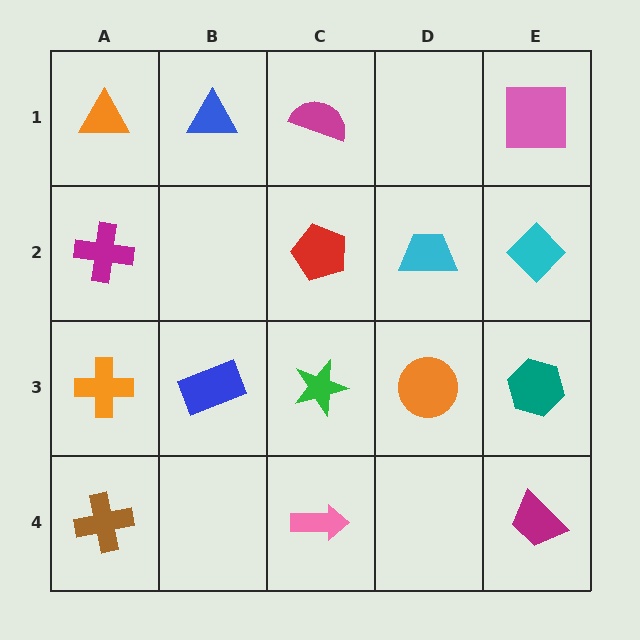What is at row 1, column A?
An orange triangle.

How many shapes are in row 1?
4 shapes.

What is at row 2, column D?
A cyan trapezoid.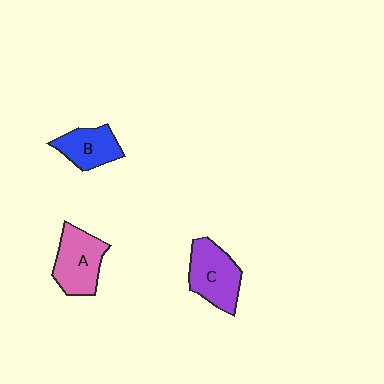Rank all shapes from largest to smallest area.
From largest to smallest: C (purple), A (pink), B (blue).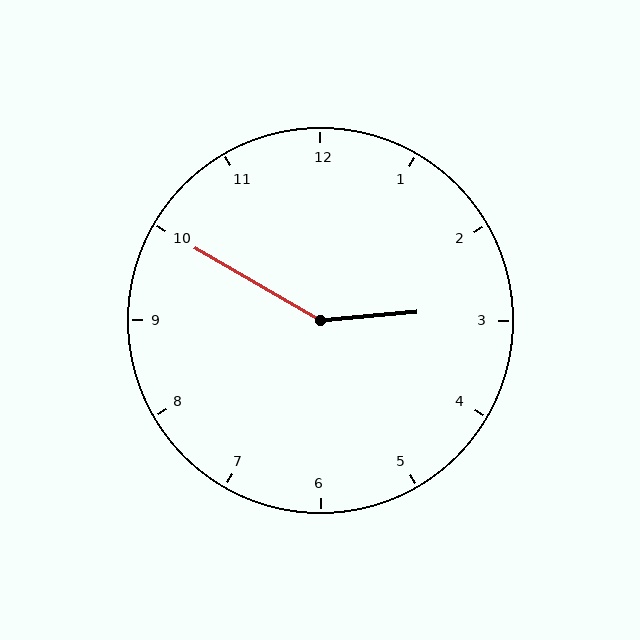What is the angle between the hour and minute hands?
Approximately 145 degrees.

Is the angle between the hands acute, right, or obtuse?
It is obtuse.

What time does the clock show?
2:50.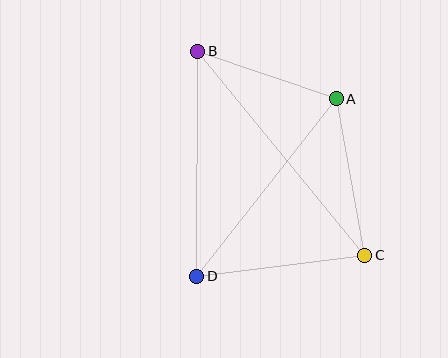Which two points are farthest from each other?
Points B and C are farthest from each other.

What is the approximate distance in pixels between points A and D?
The distance between A and D is approximately 226 pixels.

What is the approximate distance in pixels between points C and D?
The distance between C and D is approximately 169 pixels.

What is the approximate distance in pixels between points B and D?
The distance between B and D is approximately 225 pixels.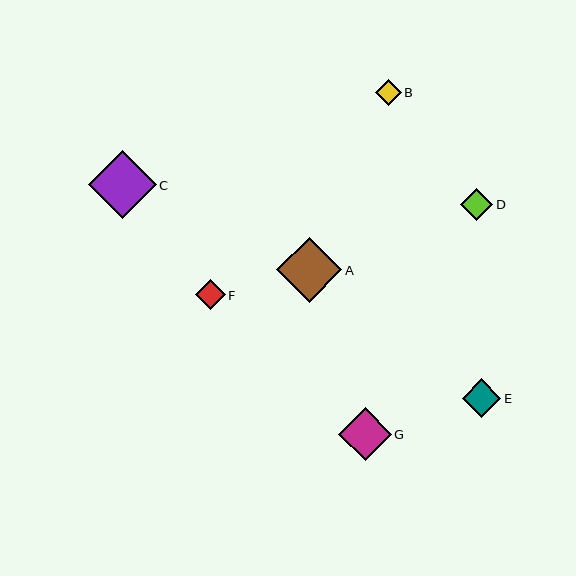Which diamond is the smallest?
Diamond B is the smallest with a size of approximately 26 pixels.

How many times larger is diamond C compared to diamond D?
Diamond C is approximately 2.1 times the size of diamond D.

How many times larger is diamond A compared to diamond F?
Diamond A is approximately 2.2 times the size of diamond F.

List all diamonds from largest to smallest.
From largest to smallest: C, A, G, E, D, F, B.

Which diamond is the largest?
Diamond C is the largest with a size of approximately 68 pixels.